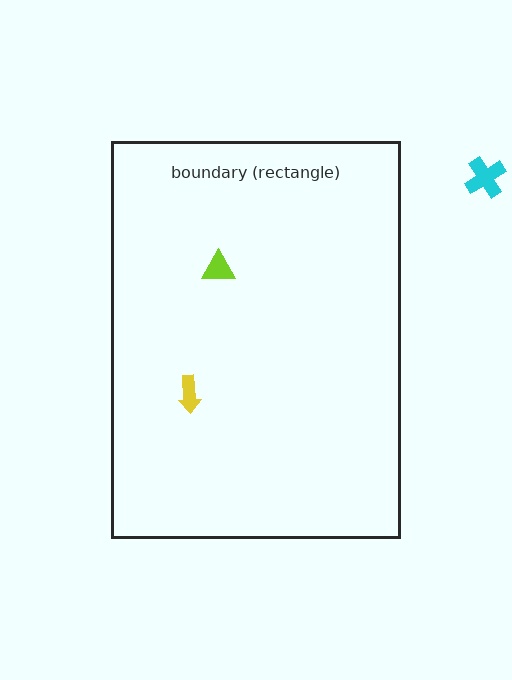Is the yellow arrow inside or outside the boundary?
Inside.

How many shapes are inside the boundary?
2 inside, 1 outside.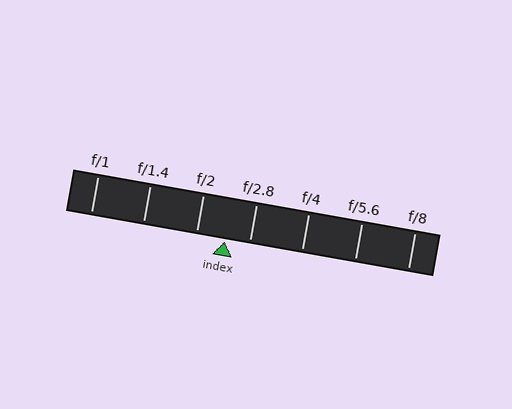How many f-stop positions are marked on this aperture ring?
There are 7 f-stop positions marked.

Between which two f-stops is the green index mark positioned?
The index mark is between f/2 and f/2.8.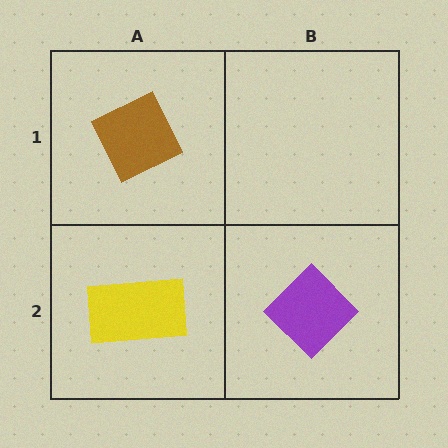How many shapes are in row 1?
1 shape.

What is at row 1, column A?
A brown diamond.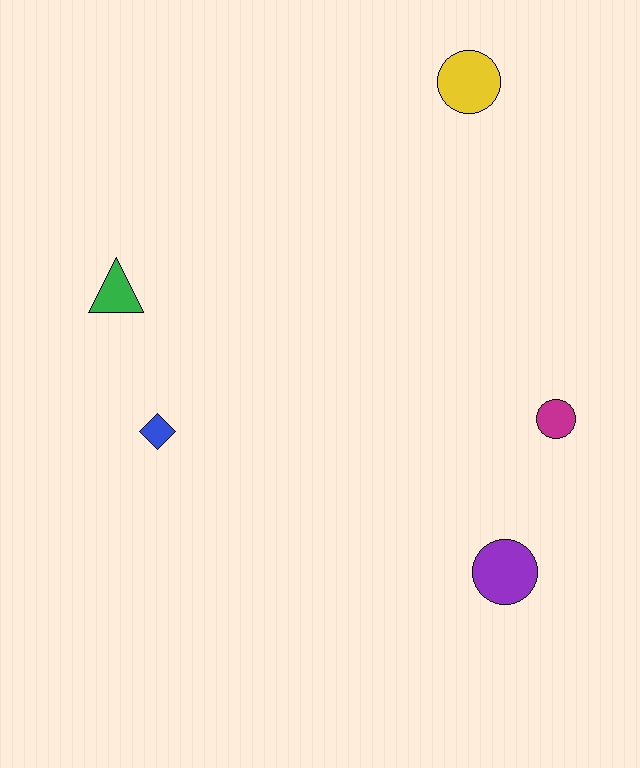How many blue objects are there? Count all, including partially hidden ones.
There is 1 blue object.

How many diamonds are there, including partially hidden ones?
There is 1 diamond.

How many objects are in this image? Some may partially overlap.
There are 5 objects.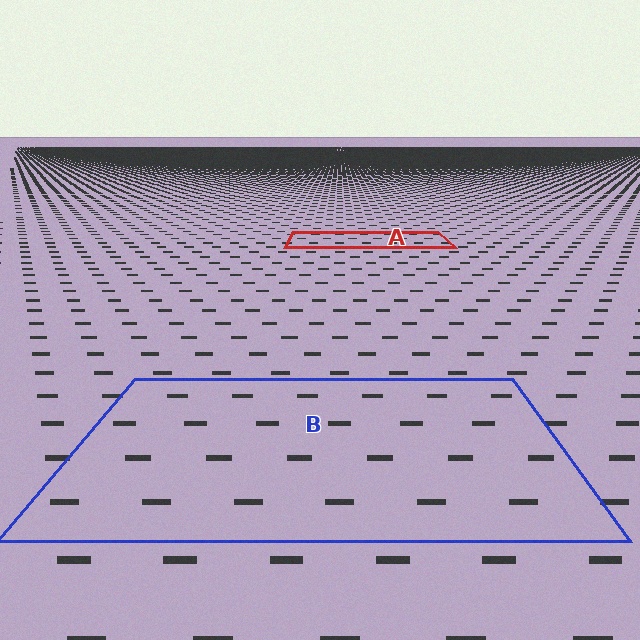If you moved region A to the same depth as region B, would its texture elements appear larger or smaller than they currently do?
They would appear larger. At a closer depth, the same texture elements are projected at a bigger on-screen size.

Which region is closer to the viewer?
Region B is closer. The texture elements there are larger and more spread out.